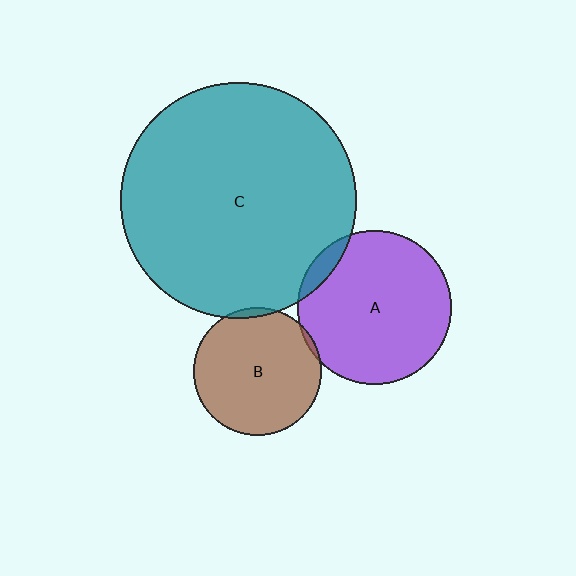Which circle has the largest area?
Circle C (teal).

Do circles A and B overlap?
Yes.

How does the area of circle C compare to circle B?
Approximately 3.4 times.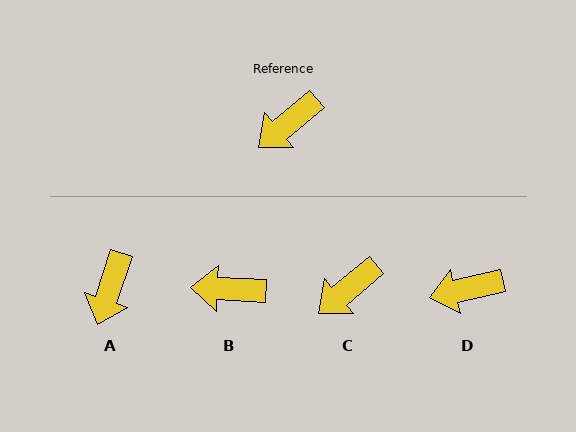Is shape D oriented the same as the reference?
No, it is off by about 27 degrees.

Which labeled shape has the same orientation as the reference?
C.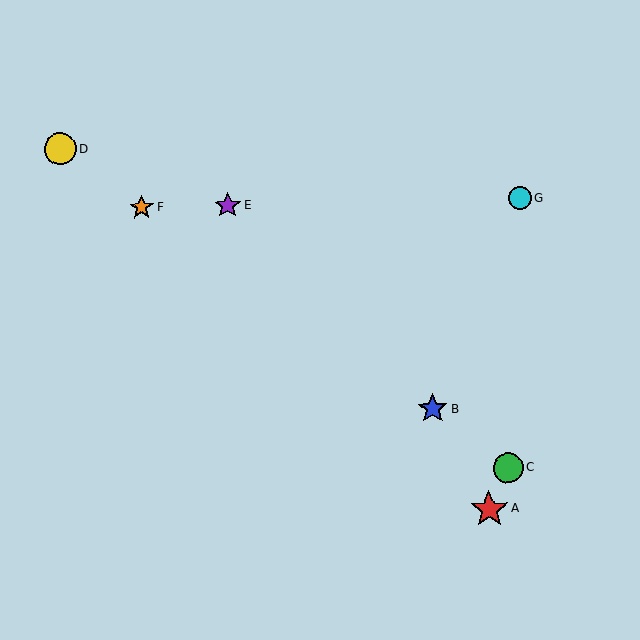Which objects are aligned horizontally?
Objects E, F, G are aligned horizontally.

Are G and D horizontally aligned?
No, G is at y≈198 and D is at y≈149.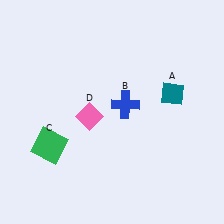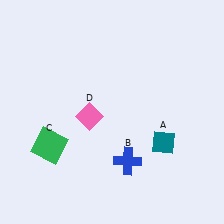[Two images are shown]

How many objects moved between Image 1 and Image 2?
2 objects moved between the two images.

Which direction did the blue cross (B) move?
The blue cross (B) moved down.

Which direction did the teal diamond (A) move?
The teal diamond (A) moved down.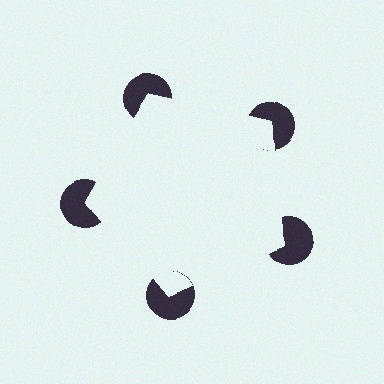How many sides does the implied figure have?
5 sides.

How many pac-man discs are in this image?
There are 5 — one at each vertex of the illusory pentagon.